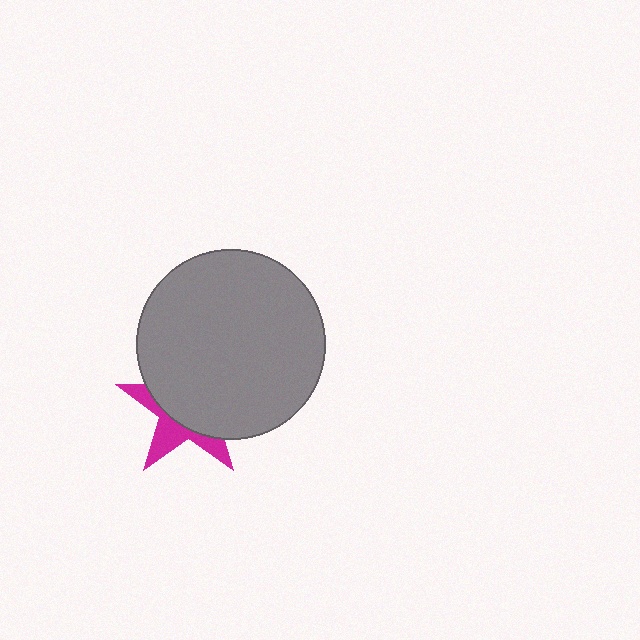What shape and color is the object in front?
The object in front is a gray circle.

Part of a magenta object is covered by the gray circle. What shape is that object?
It is a star.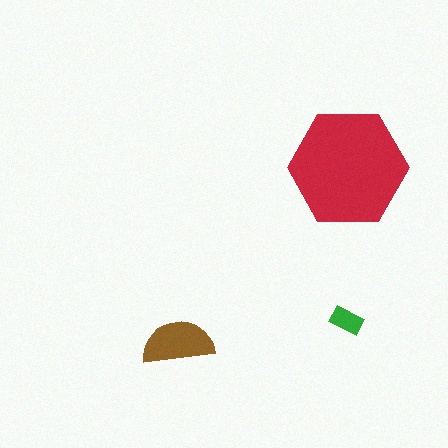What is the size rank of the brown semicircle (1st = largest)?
2nd.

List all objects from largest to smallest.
The red hexagon, the brown semicircle, the green rectangle.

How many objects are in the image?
There are 3 objects in the image.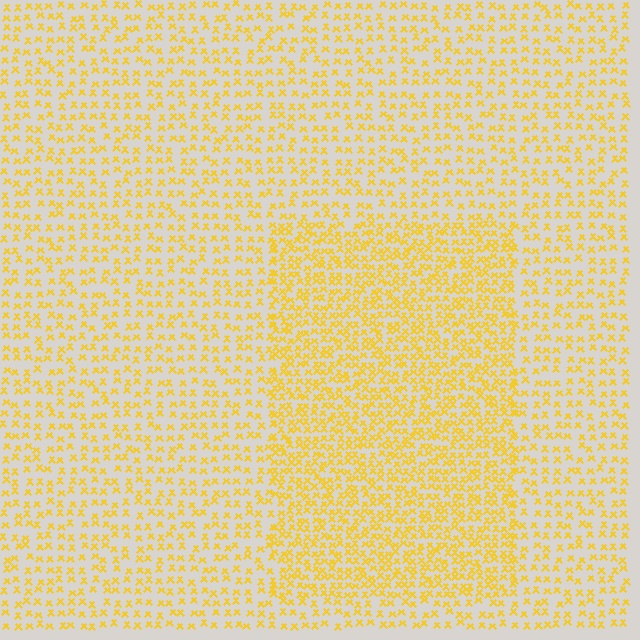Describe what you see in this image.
The image contains small yellow elements arranged at two different densities. A rectangle-shaped region is visible where the elements are more densely packed than the surrounding area.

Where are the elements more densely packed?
The elements are more densely packed inside the rectangle boundary.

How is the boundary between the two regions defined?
The boundary is defined by a change in element density (approximately 1.8x ratio). All elements are the same color, size, and shape.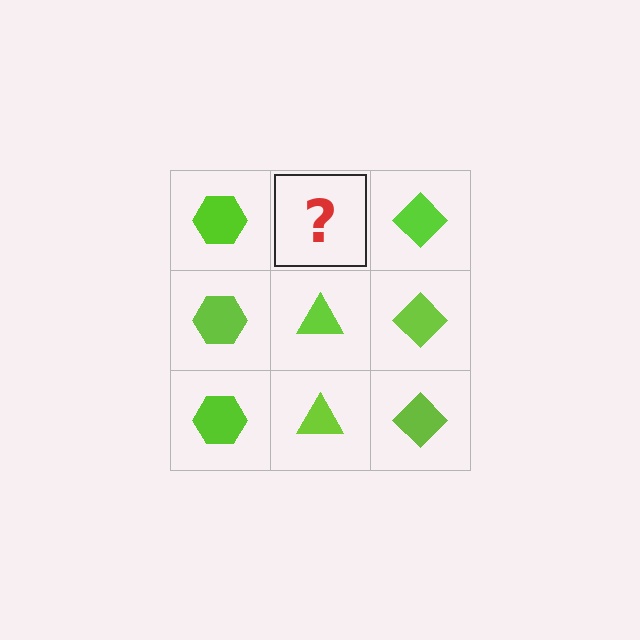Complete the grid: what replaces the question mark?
The question mark should be replaced with a lime triangle.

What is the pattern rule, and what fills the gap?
The rule is that each column has a consistent shape. The gap should be filled with a lime triangle.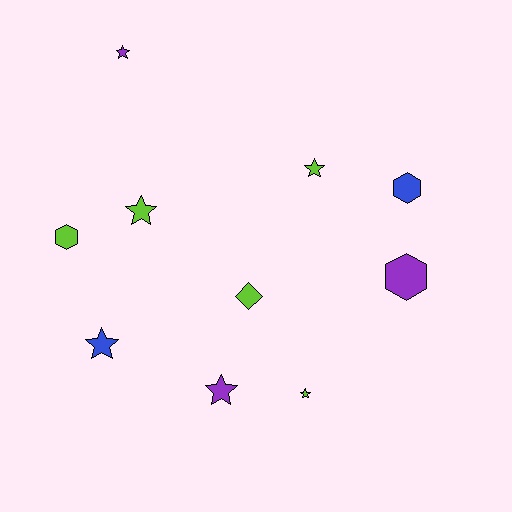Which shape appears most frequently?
Star, with 6 objects.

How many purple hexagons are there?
There is 1 purple hexagon.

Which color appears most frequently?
Lime, with 5 objects.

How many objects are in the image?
There are 10 objects.